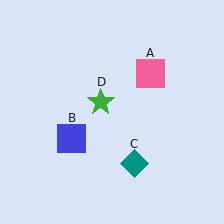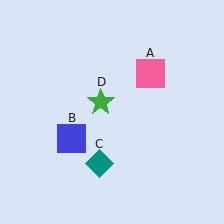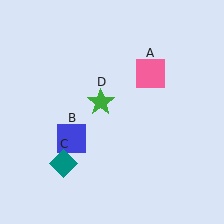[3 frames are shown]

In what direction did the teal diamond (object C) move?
The teal diamond (object C) moved left.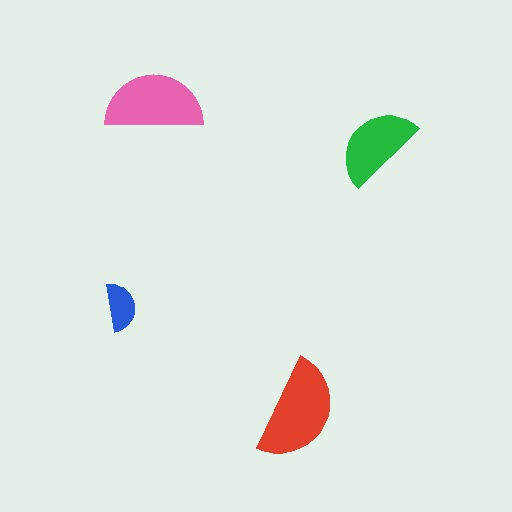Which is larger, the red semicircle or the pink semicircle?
The red one.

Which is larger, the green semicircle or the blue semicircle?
The green one.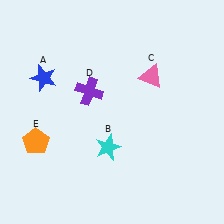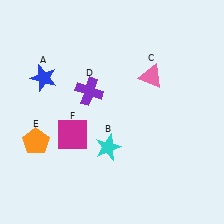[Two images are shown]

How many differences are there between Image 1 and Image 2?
There is 1 difference between the two images.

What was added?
A magenta square (F) was added in Image 2.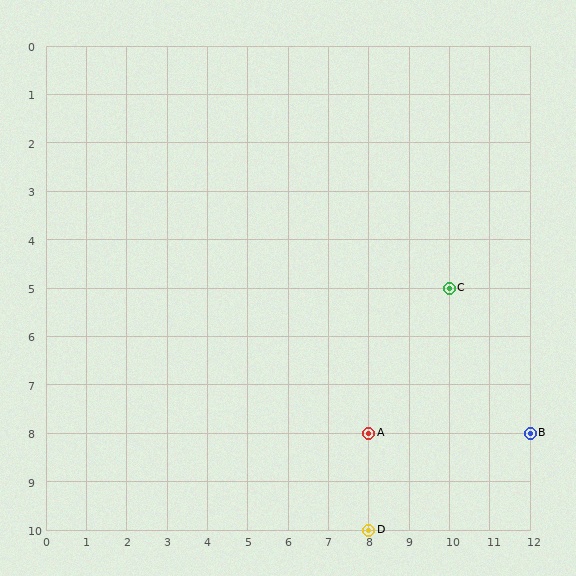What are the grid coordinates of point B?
Point B is at grid coordinates (12, 8).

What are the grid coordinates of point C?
Point C is at grid coordinates (10, 5).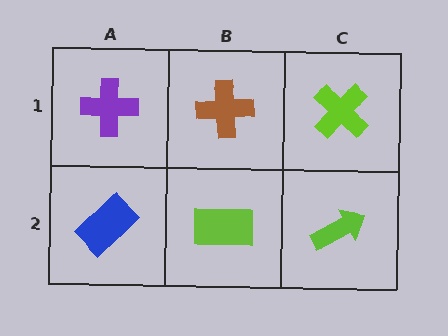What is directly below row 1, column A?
A blue rectangle.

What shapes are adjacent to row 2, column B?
A brown cross (row 1, column B), a blue rectangle (row 2, column A), a lime arrow (row 2, column C).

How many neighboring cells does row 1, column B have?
3.